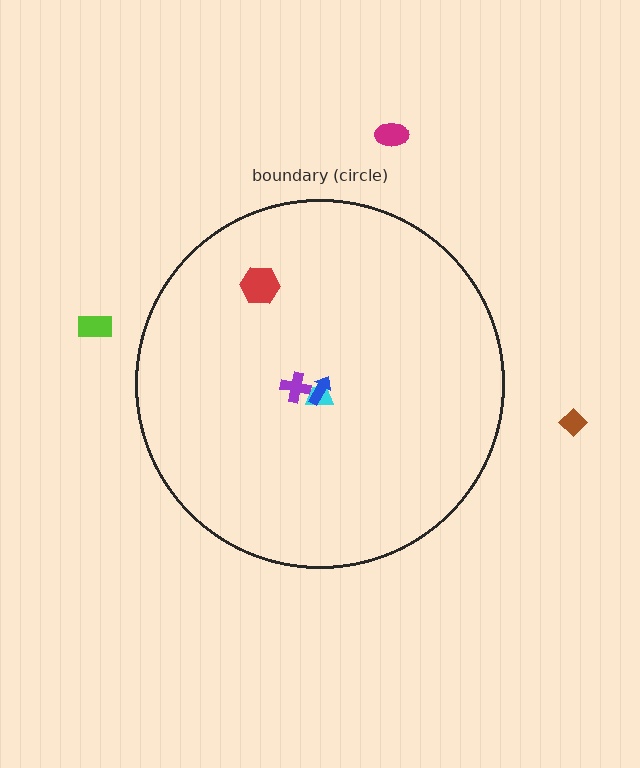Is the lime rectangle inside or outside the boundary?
Outside.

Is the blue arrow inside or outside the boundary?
Inside.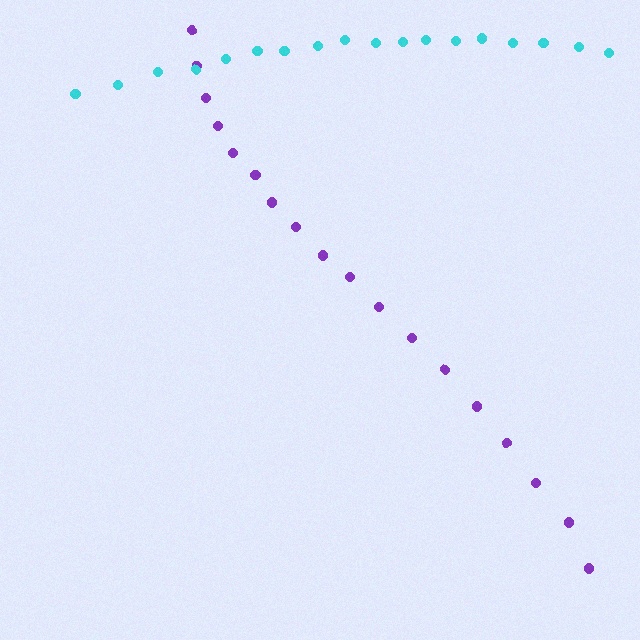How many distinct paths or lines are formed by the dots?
There are 2 distinct paths.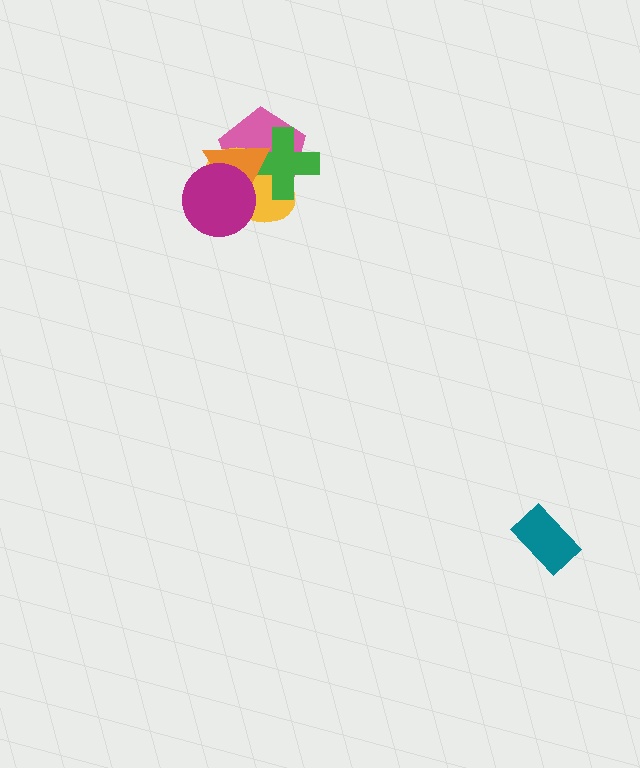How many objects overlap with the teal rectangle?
0 objects overlap with the teal rectangle.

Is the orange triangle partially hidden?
Yes, it is partially covered by another shape.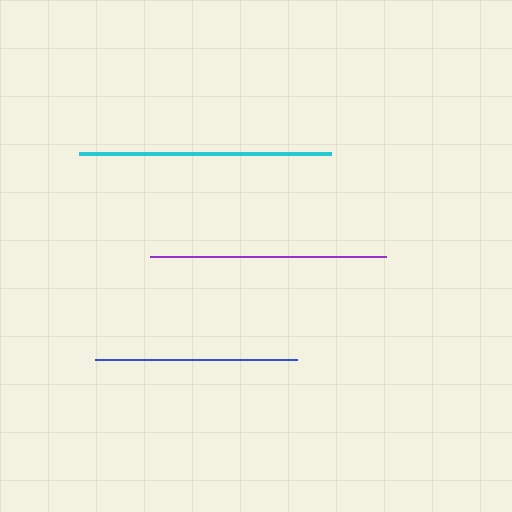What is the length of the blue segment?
The blue segment is approximately 202 pixels long.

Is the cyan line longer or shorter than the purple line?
The cyan line is longer than the purple line.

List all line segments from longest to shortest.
From longest to shortest: cyan, purple, blue.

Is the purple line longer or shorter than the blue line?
The purple line is longer than the blue line.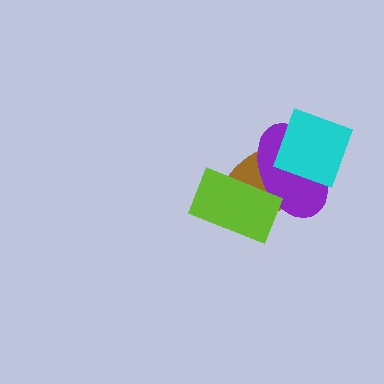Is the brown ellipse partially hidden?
Yes, it is partially covered by another shape.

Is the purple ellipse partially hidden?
Yes, it is partially covered by another shape.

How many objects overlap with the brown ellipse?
3 objects overlap with the brown ellipse.